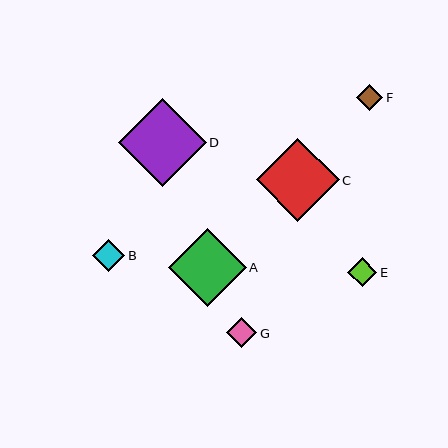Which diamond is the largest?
Diamond D is the largest with a size of approximately 88 pixels.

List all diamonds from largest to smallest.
From largest to smallest: D, C, A, B, G, E, F.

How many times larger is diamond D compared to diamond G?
Diamond D is approximately 2.9 times the size of diamond G.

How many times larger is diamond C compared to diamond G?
Diamond C is approximately 2.7 times the size of diamond G.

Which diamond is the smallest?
Diamond F is the smallest with a size of approximately 26 pixels.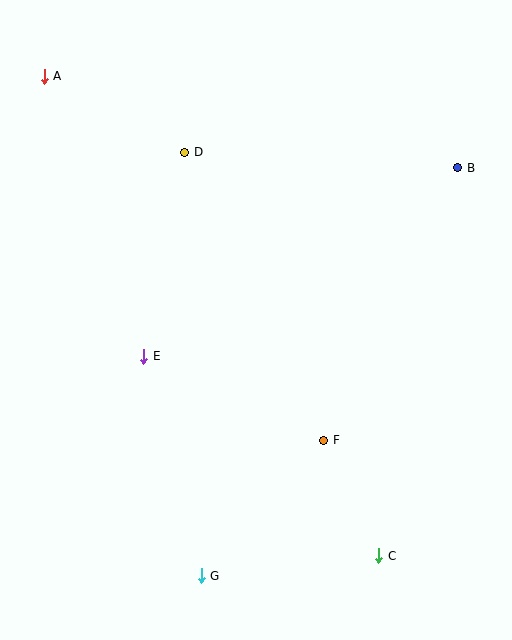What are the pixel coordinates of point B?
Point B is at (458, 168).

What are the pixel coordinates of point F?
Point F is at (324, 441).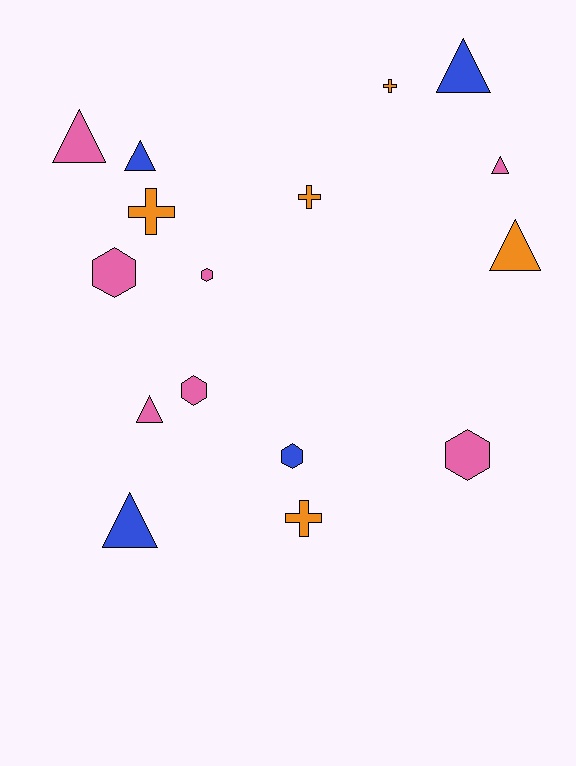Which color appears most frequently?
Pink, with 7 objects.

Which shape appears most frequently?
Triangle, with 7 objects.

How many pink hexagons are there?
There are 4 pink hexagons.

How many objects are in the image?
There are 16 objects.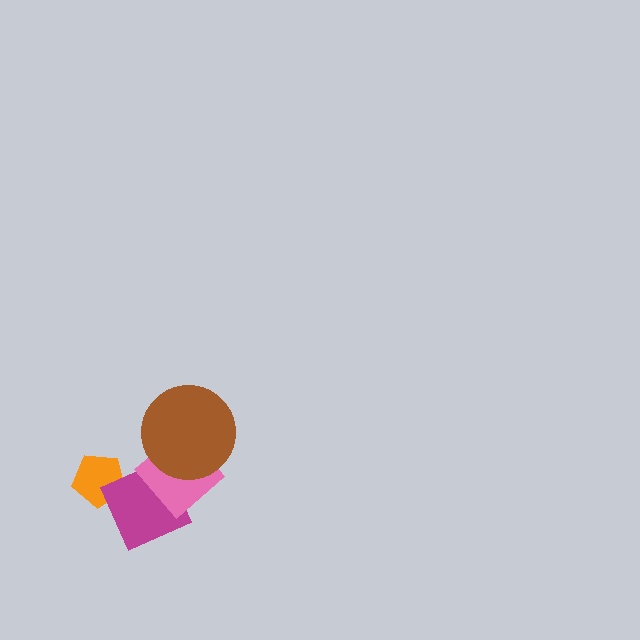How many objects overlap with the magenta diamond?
3 objects overlap with the magenta diamond.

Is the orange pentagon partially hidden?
Yes, it is partially covered by another shape.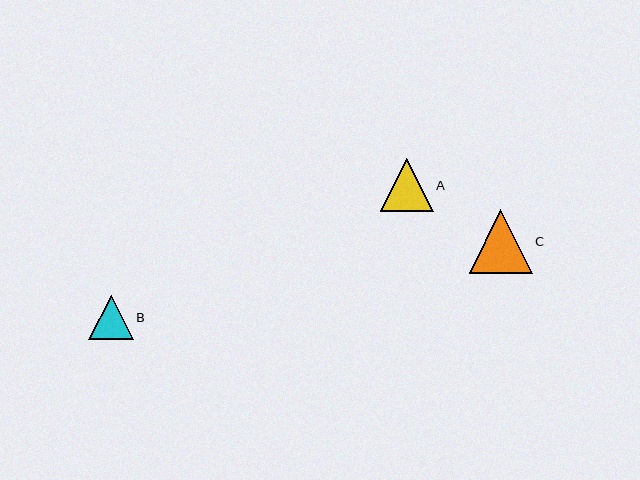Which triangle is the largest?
Triangle C is the largest with a size of approximately 63 pixels.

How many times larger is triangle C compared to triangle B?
Triangle C is approximately 1.4 times the size of triangle B.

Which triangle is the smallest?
Triangle B is the smallest with a size of approximately 44 pixels.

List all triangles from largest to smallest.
From largest to smallest: C, A, B.